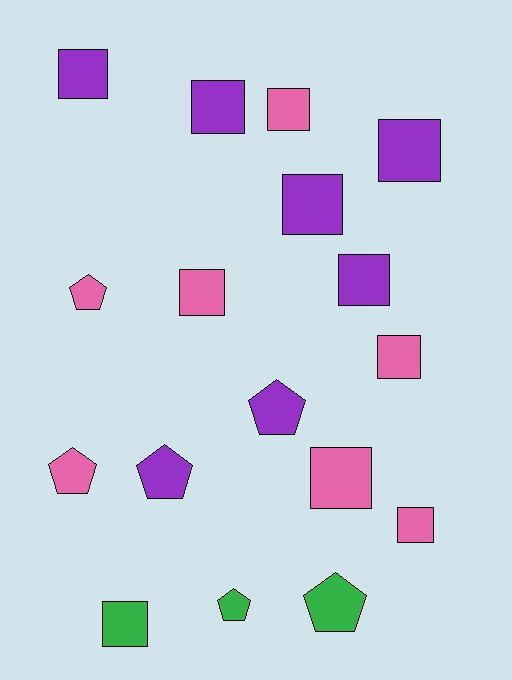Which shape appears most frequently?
Square, with 11 objects.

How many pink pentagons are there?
There are 2 pink pentagons.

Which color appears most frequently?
Pink, with 7 objects.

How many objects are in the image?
There are 17 objects.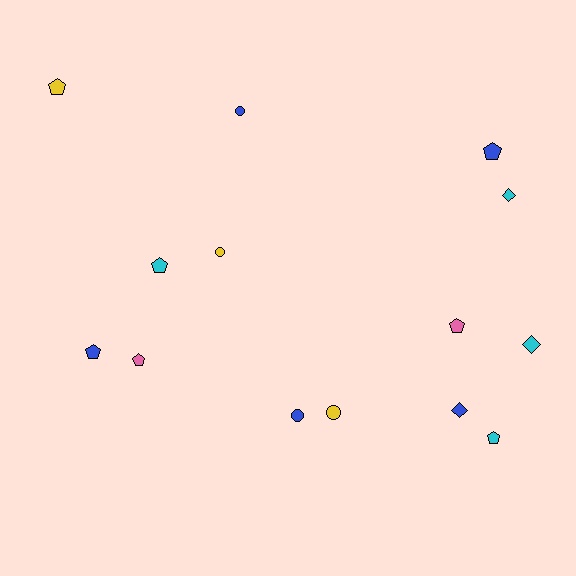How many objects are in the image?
There are 14 objects.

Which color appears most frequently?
Blue, with 5 objects.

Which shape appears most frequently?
Pentagon, with 7 objects.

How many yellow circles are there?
There are 2 yellow circles.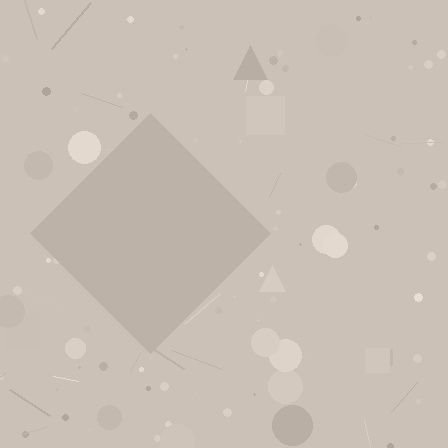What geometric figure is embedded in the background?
A diamond is embedded in the background.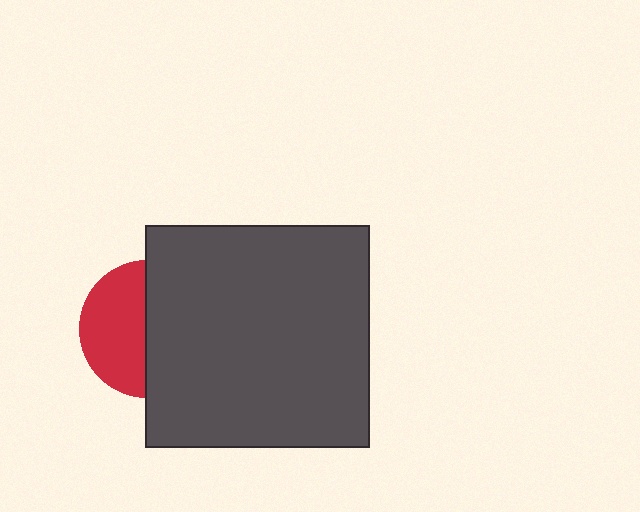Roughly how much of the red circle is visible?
About half of it is visible (roughly 48%).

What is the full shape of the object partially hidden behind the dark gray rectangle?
The partially hidden object is a red circle.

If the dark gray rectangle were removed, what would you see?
You would see the complete red circle.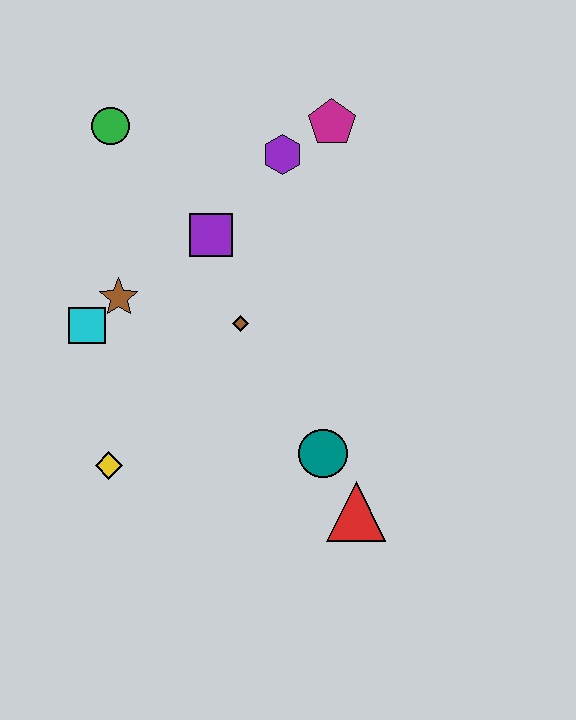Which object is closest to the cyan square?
The brown star is closest to the cyan square.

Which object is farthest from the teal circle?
The green circle is farthest from the teal circle.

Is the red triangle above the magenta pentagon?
No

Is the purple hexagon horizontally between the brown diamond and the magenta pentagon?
Yes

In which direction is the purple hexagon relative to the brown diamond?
The purple hexagon is above the brown diamond.